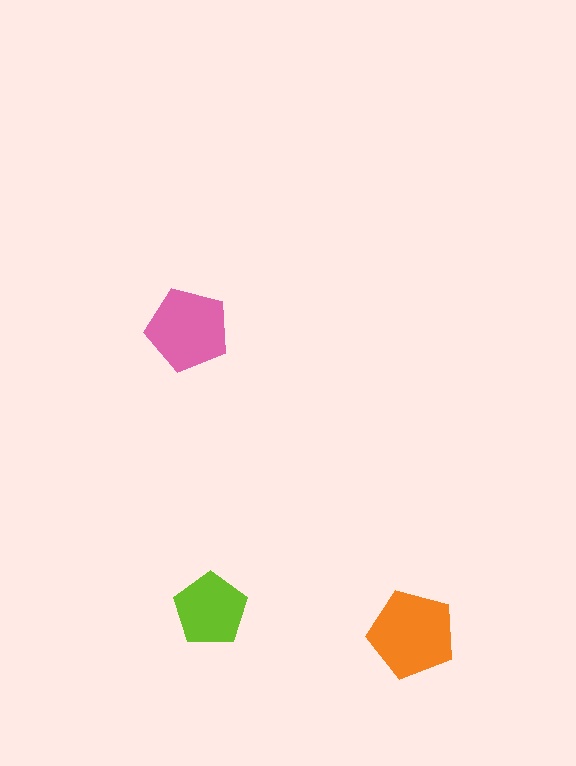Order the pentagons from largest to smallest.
the orange one, the pink one, the lime one.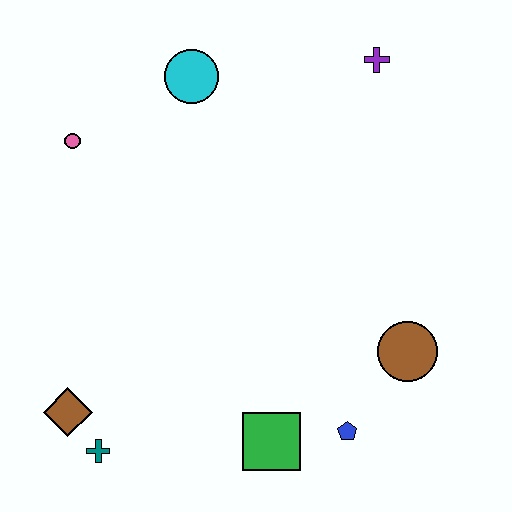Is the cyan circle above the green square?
Yes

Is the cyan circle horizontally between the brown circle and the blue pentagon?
No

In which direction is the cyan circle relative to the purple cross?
The cyan circle is to the left of the purple cross.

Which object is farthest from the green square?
The purple cross is farthest from the green square.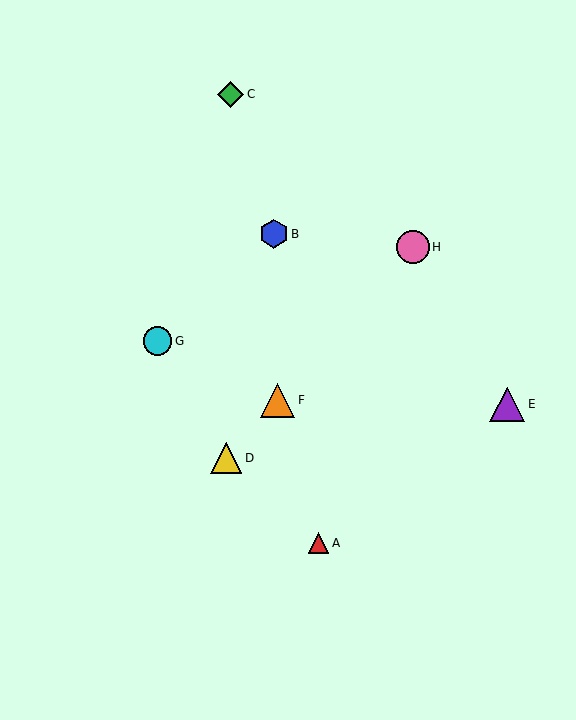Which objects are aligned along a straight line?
Objects D, F, H are aligned along a straight line.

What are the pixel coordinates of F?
Object F is at (278, 400).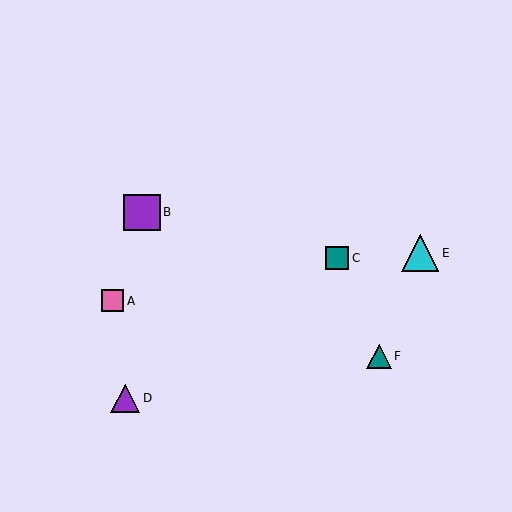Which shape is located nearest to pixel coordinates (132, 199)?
The purple square (labeled B) at (142, 212) is nearest to that location.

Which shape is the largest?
The cyan triangle (labeled E) is the largest.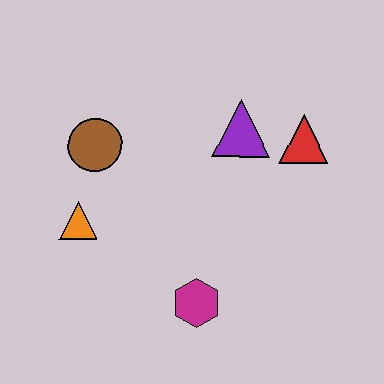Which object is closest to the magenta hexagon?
The orange triangle is closest to the magenta hexagon.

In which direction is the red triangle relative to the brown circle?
The red triangle is to the right of the brown circle.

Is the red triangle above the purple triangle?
No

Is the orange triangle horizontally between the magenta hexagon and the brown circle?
No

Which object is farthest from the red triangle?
The orange triangle is farthest from the red triangle.